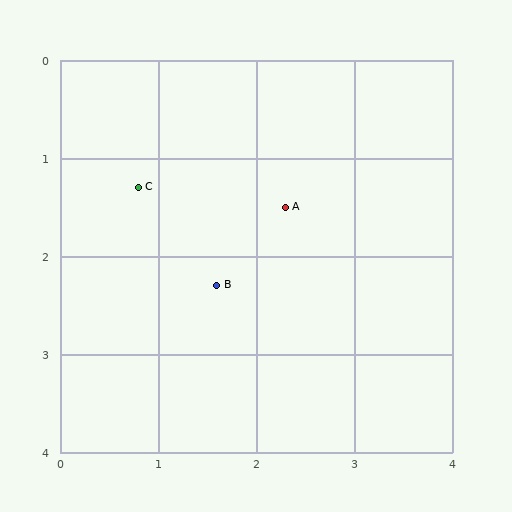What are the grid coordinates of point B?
Point B is at approximately (1.6, 2.3).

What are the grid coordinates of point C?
Point C is at approximately (0.8, 1.3).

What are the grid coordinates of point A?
Point A is at approximately (2.3, 1.5).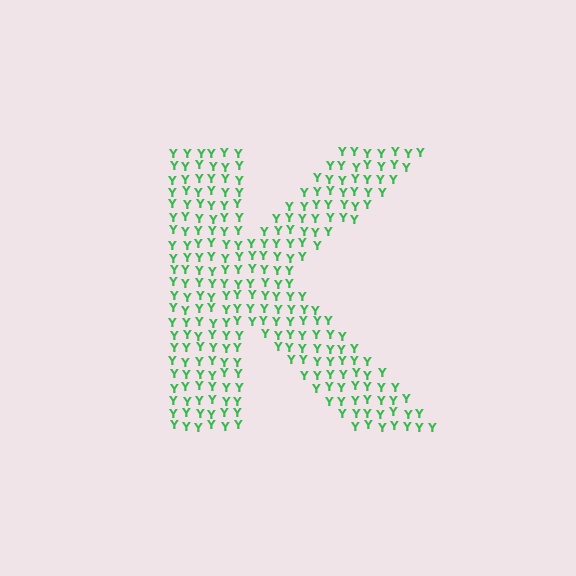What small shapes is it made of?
It is made of small letter Y's.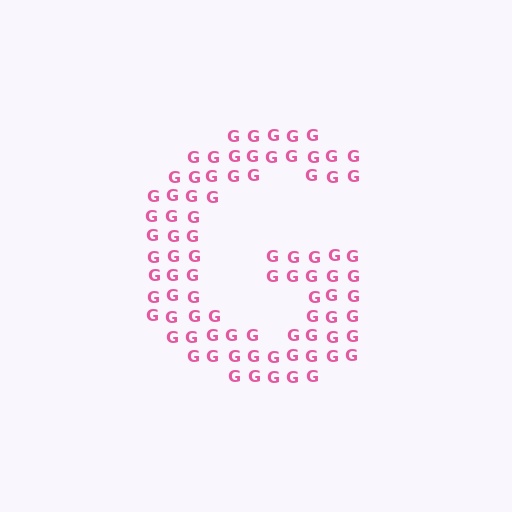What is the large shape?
The large shape is the letter G.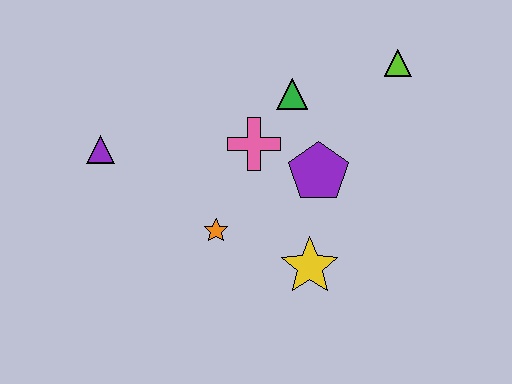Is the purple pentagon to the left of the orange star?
No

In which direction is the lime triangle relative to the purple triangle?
The lime triangle is to the right of the purple triangle.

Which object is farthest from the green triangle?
The purple triangle is farthest from the green triangle.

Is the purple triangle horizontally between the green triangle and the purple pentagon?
No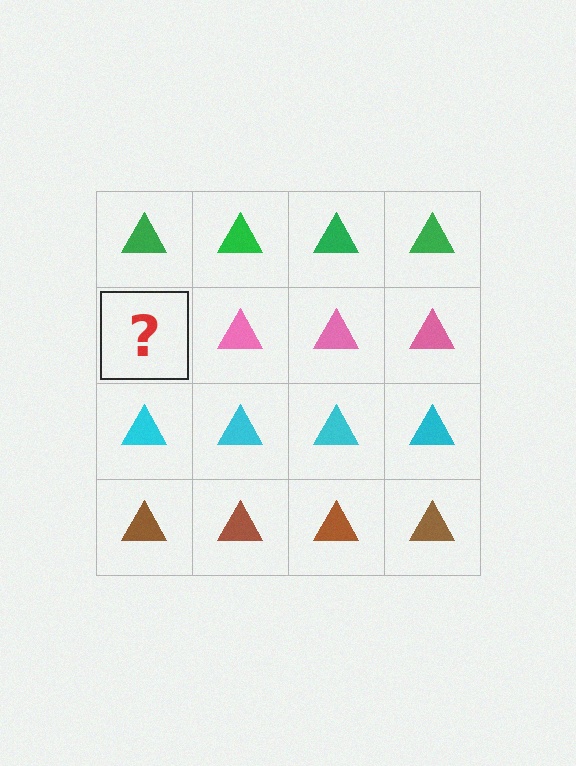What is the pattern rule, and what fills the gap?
The rule is that each row has a consistent color. The gap should be filled with a pink triangle.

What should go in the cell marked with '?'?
The missing cell should contain a pink triangle.